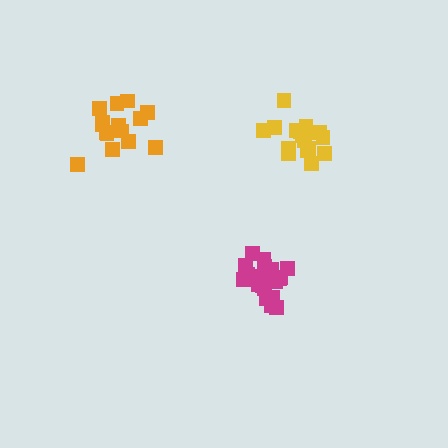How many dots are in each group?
Group 1: 16 dots, Group 2: 21 dots, Group 3: 15 dots (52 total).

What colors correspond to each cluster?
The clusters are colored: yellow, magenta, orange.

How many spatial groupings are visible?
There are 3 spatial groupings.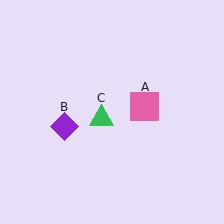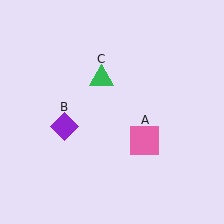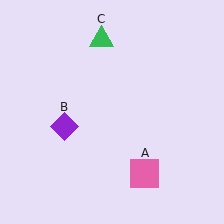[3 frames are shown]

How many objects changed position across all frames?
2 objects changed position: pink square (object A), green triangle (object C).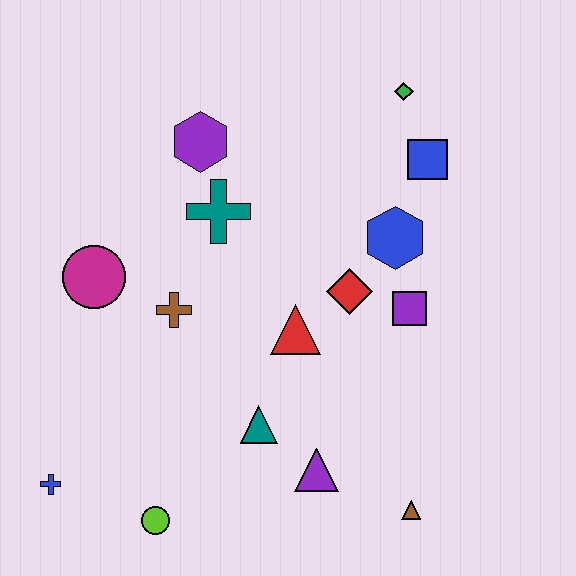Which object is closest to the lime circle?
The blue cross is closest to the lime circle.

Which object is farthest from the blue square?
The blue cross is farthest from the blue square.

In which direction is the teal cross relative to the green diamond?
The teal cross is to the left of the green diamond.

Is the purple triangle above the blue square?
No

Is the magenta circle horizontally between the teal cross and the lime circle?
No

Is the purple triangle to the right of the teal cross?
Yes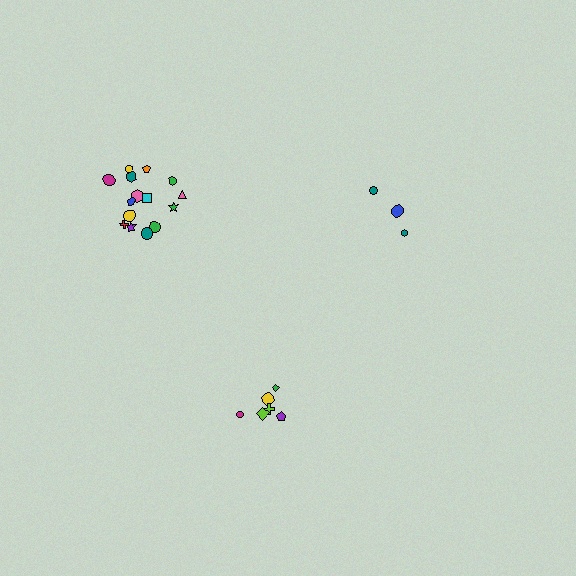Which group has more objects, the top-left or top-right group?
The top-left group.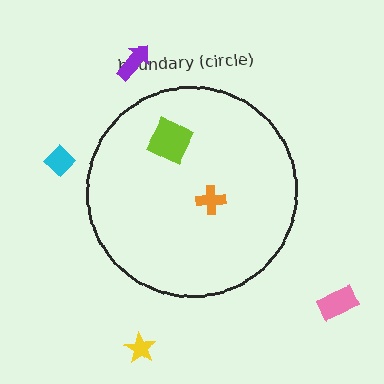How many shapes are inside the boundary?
2 inside, 4 outside.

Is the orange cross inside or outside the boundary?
Inside.